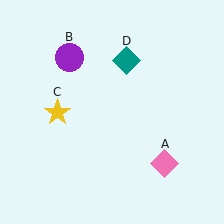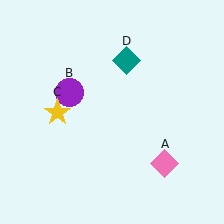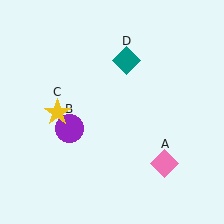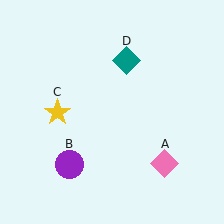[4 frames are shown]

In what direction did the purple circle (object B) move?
The purple circle (object B) moved down.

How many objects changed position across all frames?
1 object changed position: purple circle (object B).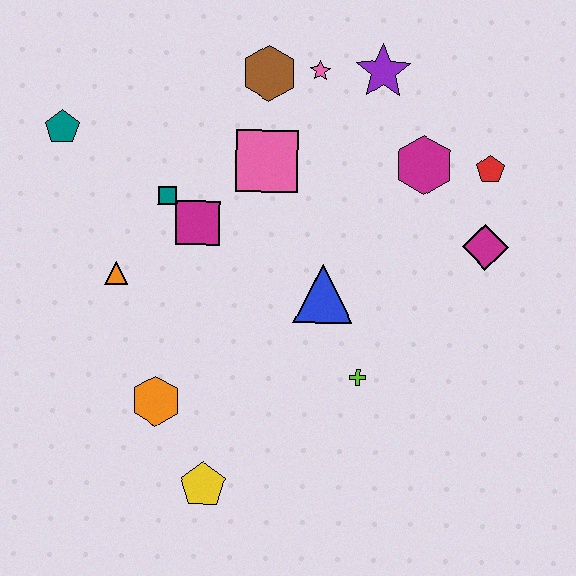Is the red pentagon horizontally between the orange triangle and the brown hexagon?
No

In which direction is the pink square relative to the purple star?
The pink square is to the left of the purple star.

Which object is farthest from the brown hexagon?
The yellow pentagon is farthest from the brown hexagon.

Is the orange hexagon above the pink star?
No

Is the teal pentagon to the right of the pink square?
No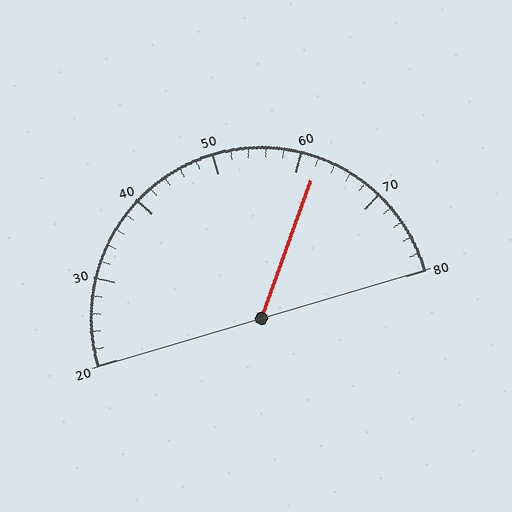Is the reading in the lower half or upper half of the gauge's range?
The reading is in the upper half of the range (20 to 80).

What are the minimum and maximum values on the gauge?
The gauge ranges from 20 to 80.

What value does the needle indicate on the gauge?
The needle indicates approximately 62.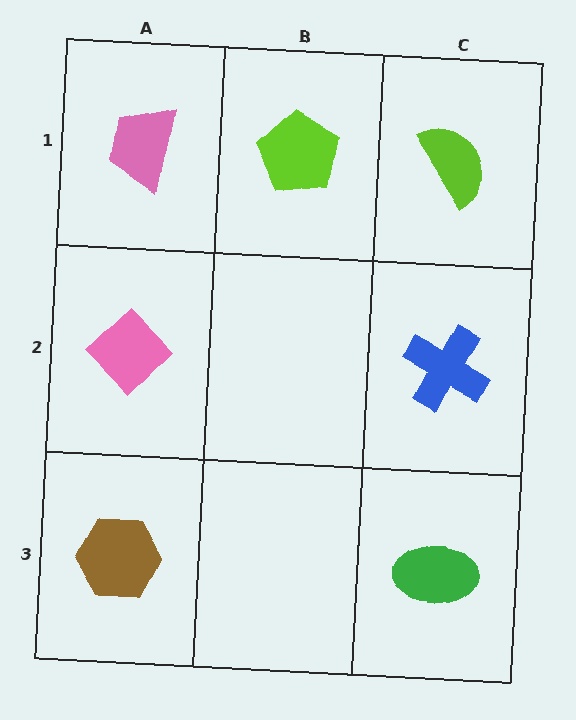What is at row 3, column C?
A green ellipse.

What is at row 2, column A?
A pink diamond.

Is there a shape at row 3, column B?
No, that cell is empty.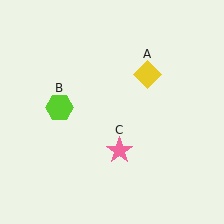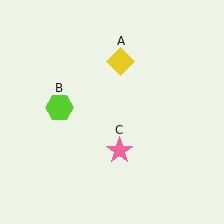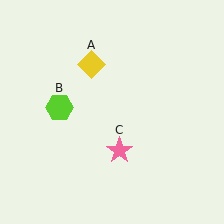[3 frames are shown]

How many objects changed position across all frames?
1 object changed position: yellow diamond (object A).